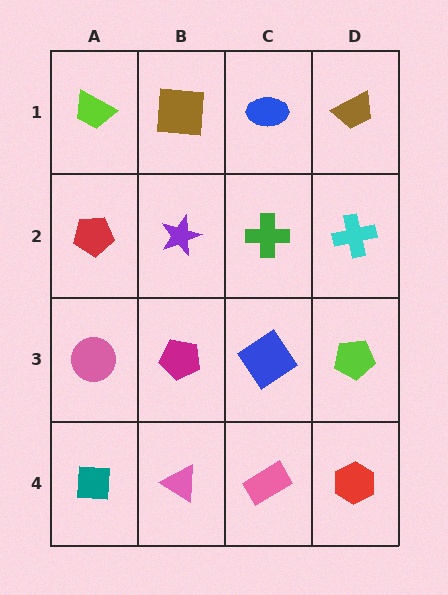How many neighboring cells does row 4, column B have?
3.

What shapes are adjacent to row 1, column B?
A purple star (row 2, column B), a lime trapezoid (row 1, column A), a blue ellipse (row 1, column C).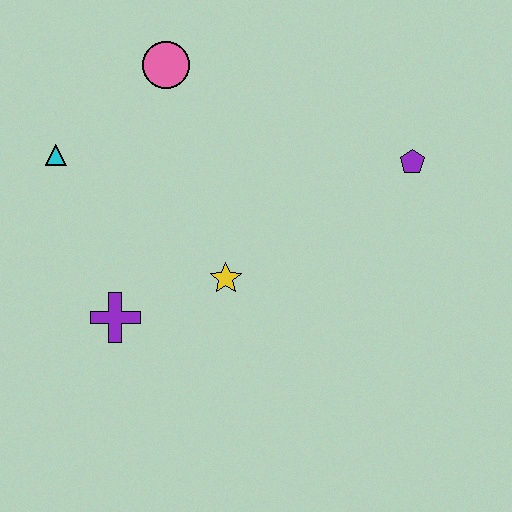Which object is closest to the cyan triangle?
The pink circle is closest to the cyan triangle.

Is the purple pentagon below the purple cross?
No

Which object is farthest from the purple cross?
The purple pentagon is farthest from the purple cross.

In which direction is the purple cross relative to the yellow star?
The purple cross is to the left of the yellow star.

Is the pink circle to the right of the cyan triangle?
Yes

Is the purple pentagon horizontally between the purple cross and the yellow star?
No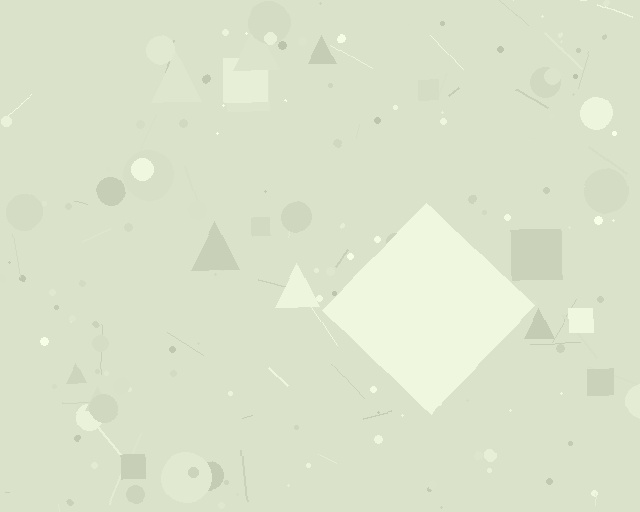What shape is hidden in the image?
A diamond is hidden in the image.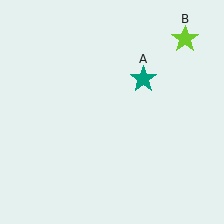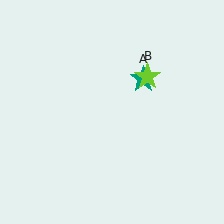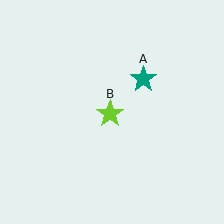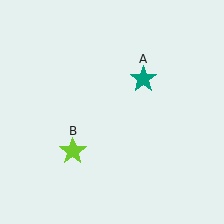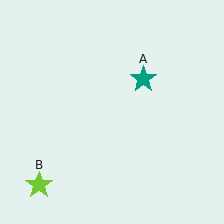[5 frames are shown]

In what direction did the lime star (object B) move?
The lime star (object B) moved down and to the left.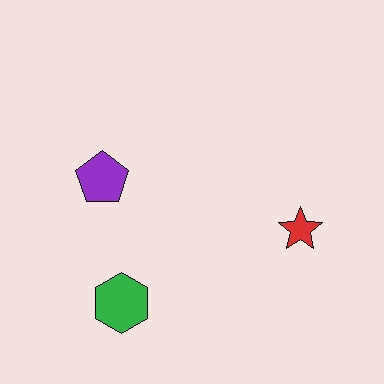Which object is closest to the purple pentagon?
The green hexagon is closest to the purple pentagon.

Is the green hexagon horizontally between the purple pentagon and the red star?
Yes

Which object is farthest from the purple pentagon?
The red star is farthest from the purple pentagon.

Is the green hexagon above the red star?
No